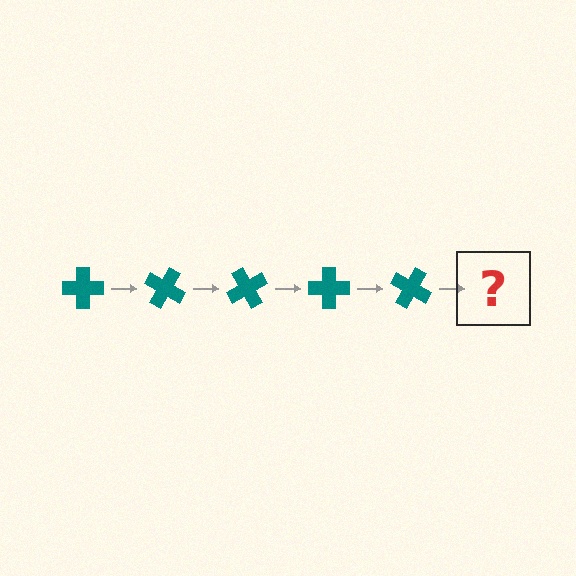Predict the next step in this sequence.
The next step is a teal cross rotated 150 degrees.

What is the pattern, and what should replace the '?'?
The pattern is that the cross rotates 30 degrees each step. The '?' should be a teal cross rotated 150 degrees.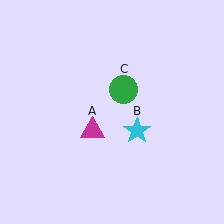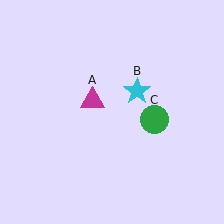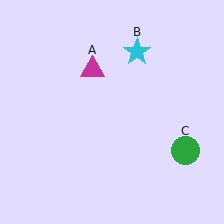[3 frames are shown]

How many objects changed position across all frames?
3 objects changed position: magenta triangle (object A), cyan star (object B), green circle (object C).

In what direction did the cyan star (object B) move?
The cyan star (object B) moved up.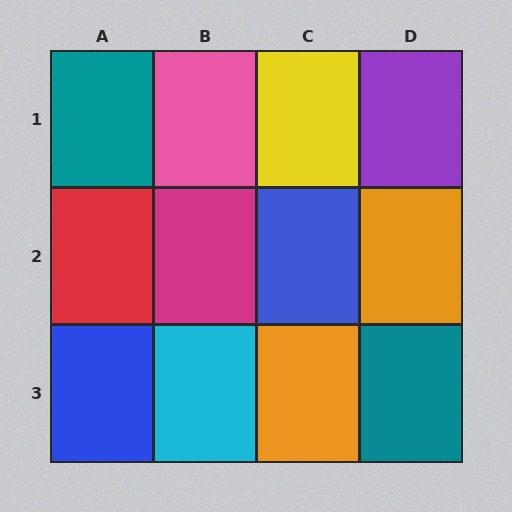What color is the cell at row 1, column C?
Yellow.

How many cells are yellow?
1 cell is yellow.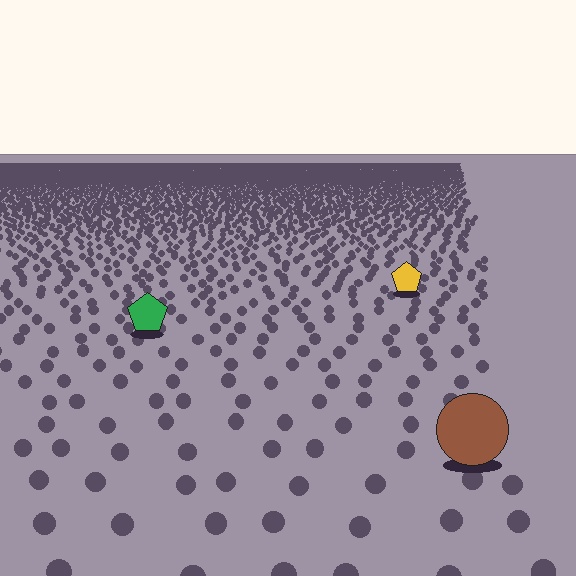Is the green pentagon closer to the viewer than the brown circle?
No. The brown circle is closer — you can tell from the texture gradient: the ground texture is coarser near it.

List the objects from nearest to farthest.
From nearest to farthest: the brown circle, the green pentagon, the yellow pentagon.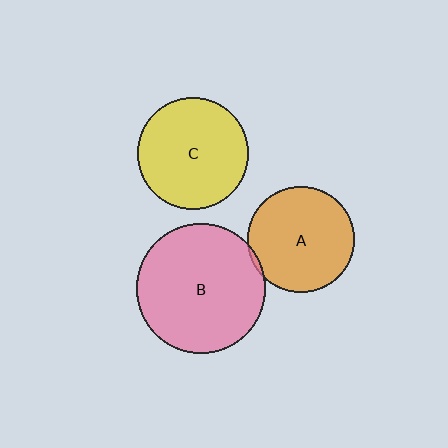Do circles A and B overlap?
Yes.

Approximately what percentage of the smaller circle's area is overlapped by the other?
Approximately 5%.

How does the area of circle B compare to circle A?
Approximately 1.5 times.